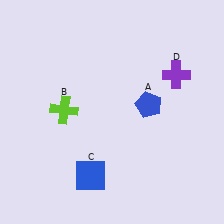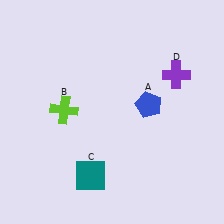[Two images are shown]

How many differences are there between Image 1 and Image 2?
There is 1 difference between the two images.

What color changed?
The square (C) changed from blue in Image 1 to teal in Image 2.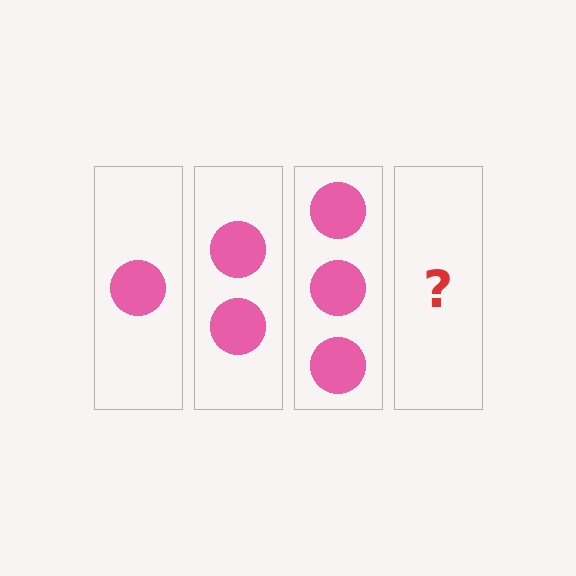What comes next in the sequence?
The next element should be 4 circles.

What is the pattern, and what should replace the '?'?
The pattern is that each step adds one more circle. The '?' should be 4 circles.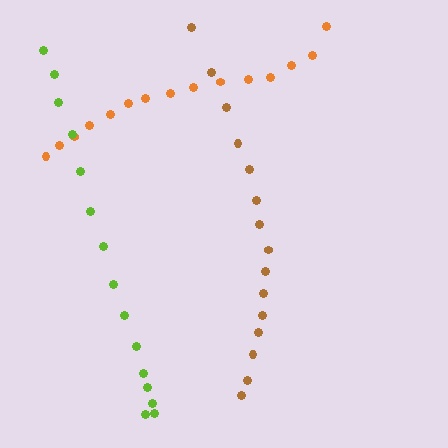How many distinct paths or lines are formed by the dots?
There are 3 distinct paths.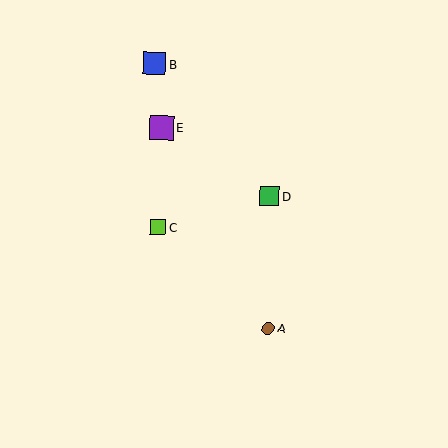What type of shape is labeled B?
Shape B is a blue square.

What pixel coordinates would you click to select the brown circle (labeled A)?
Click at (268, 328) to select the brown circle A.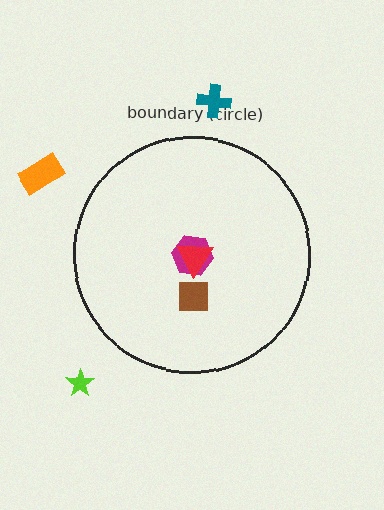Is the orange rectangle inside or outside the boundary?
Outside.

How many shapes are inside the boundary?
3 inside, 3 outside.